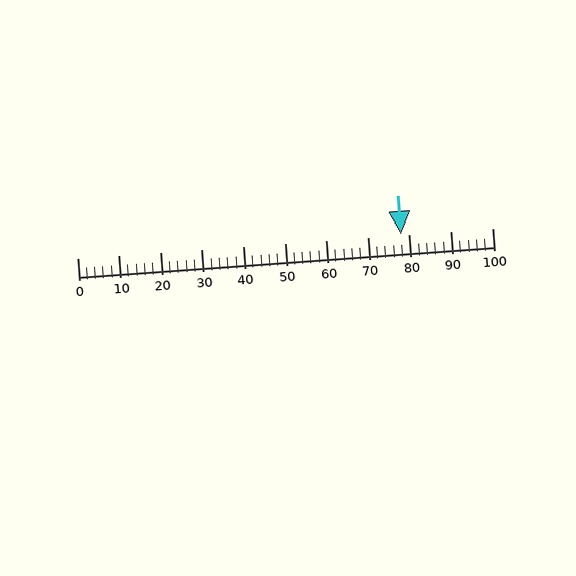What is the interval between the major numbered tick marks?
The major tick marks are spaced 10 units apart.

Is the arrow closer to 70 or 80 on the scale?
The arrow is closer to 80.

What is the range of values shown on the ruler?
The ruler shows values from 0 to 100.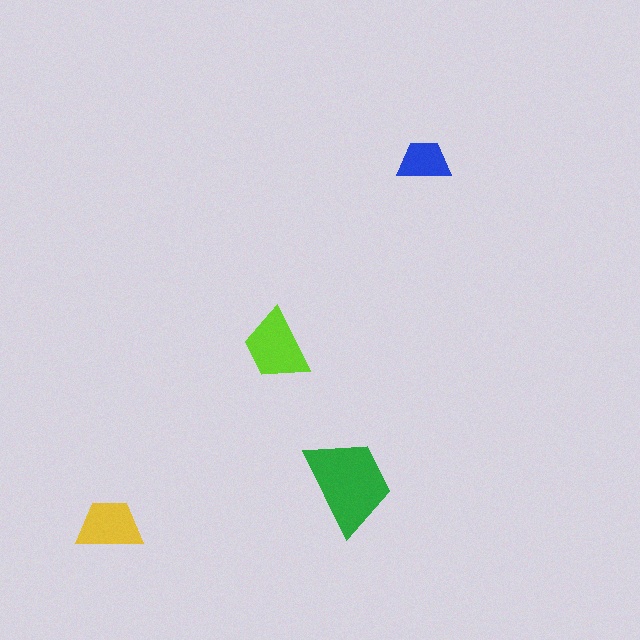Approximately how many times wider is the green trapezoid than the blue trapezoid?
About 2 times wider.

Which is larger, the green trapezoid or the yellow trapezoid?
The green one.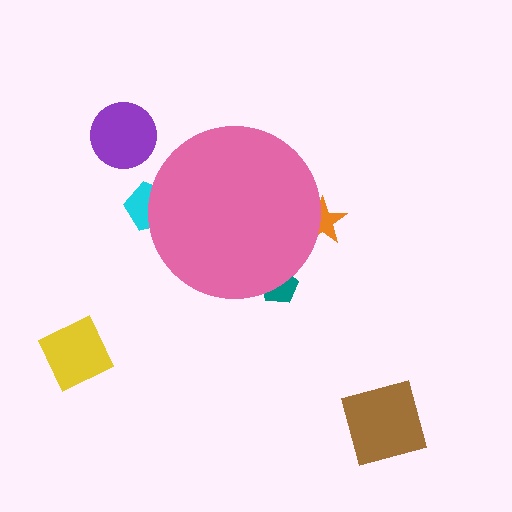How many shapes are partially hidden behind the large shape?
3 shapes are partially hidden.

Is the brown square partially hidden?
No, the brown square is fully visible.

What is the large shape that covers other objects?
A pink circle.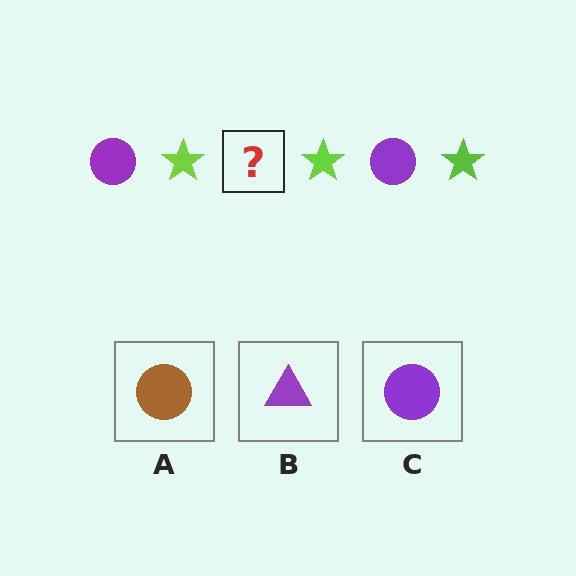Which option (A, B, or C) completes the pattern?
C.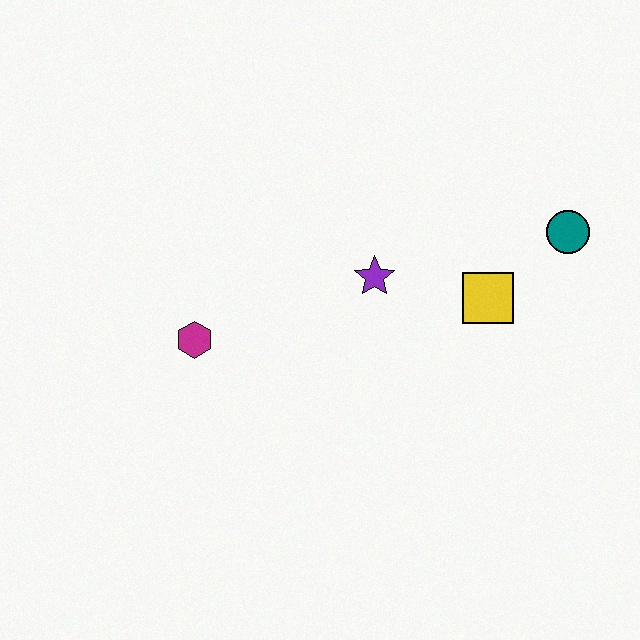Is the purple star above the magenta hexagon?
Yes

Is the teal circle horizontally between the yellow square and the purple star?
No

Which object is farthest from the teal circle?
The magenta hexagon is farthest from the teal circle.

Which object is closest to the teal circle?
The yellow square is closest to the teal circle.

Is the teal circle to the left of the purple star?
No